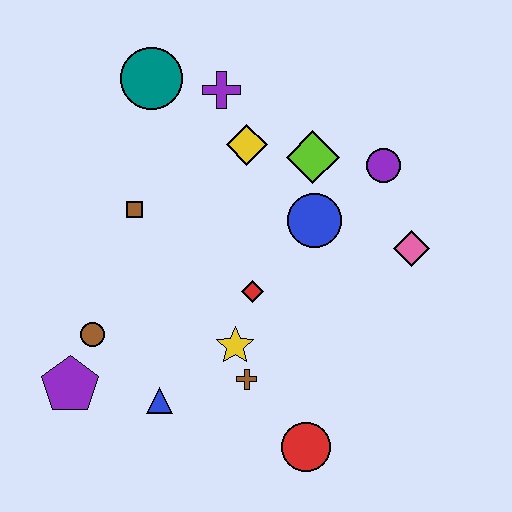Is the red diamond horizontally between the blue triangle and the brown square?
No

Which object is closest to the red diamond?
The yellow star is closest to the red diamond.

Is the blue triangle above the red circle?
Yes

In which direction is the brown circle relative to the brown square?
The brown circle is below the brown square.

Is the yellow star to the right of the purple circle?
No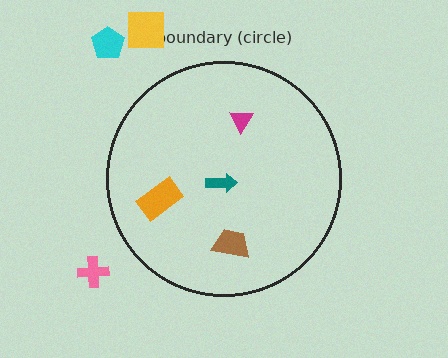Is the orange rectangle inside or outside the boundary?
Inside.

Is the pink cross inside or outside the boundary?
Outside.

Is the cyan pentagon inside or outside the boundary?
Outside.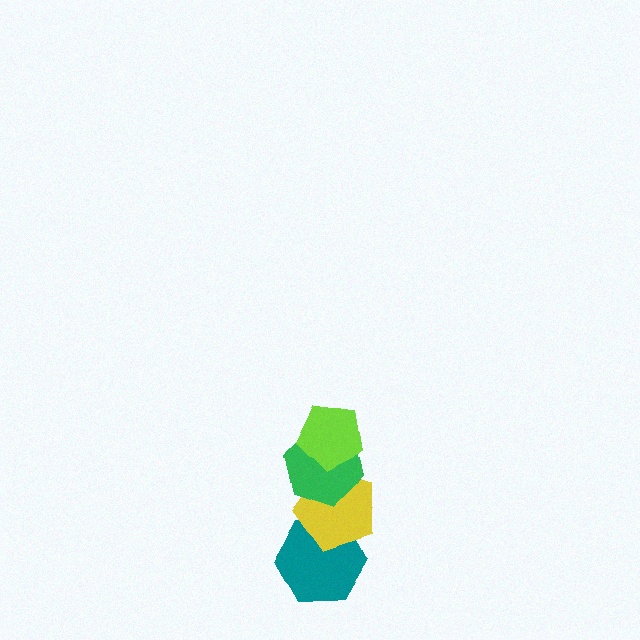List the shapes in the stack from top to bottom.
From top to bottom: the lime pentagon, the green hexagon, the yellow pentagon, the teal hexagon.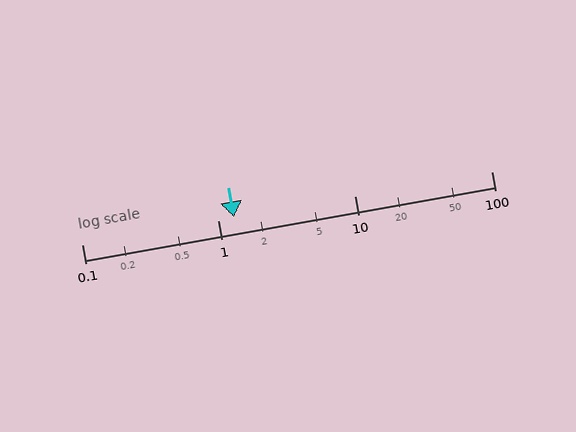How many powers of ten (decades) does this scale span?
The scale spans 3 decades, from 0.1 to 100.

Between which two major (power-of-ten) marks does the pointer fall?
The pointer is between 1 and 10.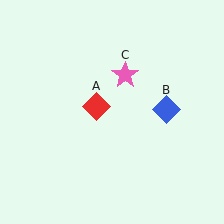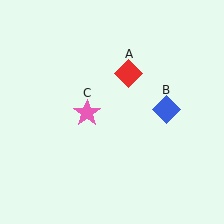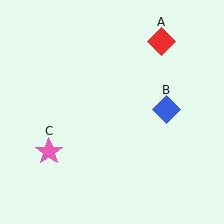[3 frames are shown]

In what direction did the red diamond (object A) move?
The red diamond (object A) moved up and to the right.